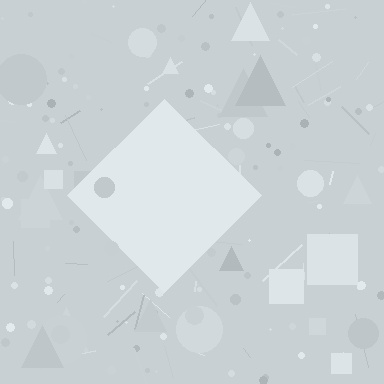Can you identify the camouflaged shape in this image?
The camouflaged shape is a diamond.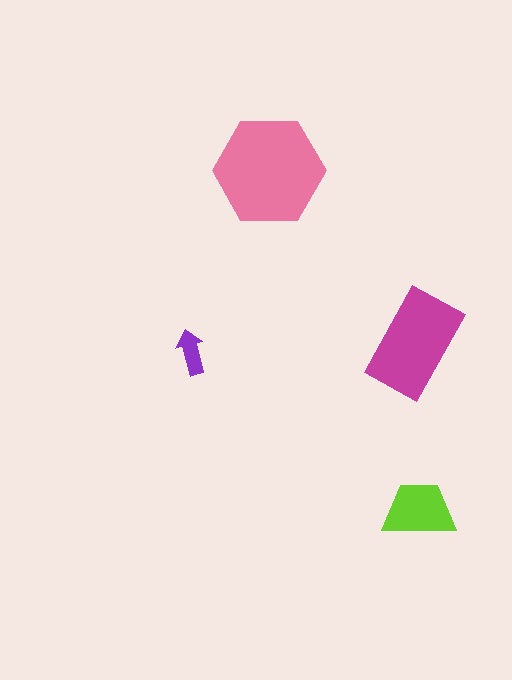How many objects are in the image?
There are 4 objects in the image.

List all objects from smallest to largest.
The purple arrow, the lime trapezoid, the magenta rectangle, the pink hexagon.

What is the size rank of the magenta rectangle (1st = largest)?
2nd.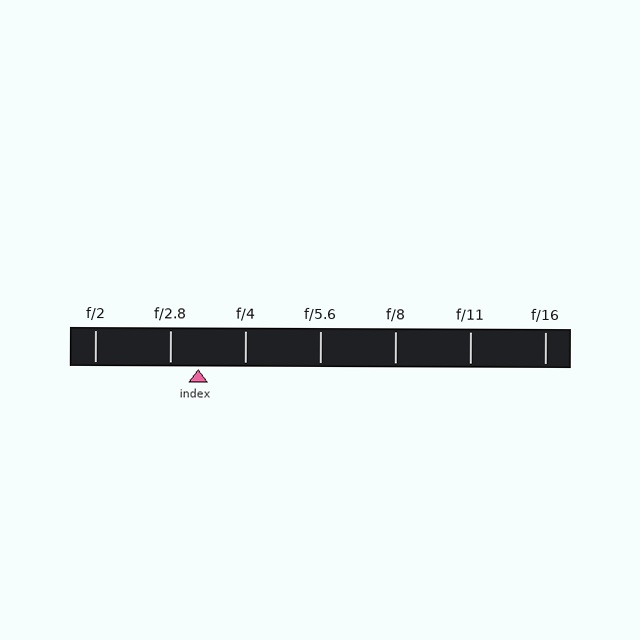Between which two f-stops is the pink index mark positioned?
The index mark is between f/2.8 and f/4.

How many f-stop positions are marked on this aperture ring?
There are 7 f-stop positions marked.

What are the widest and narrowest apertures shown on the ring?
The widest aperture shown is f/2 and the narrowest is f/16.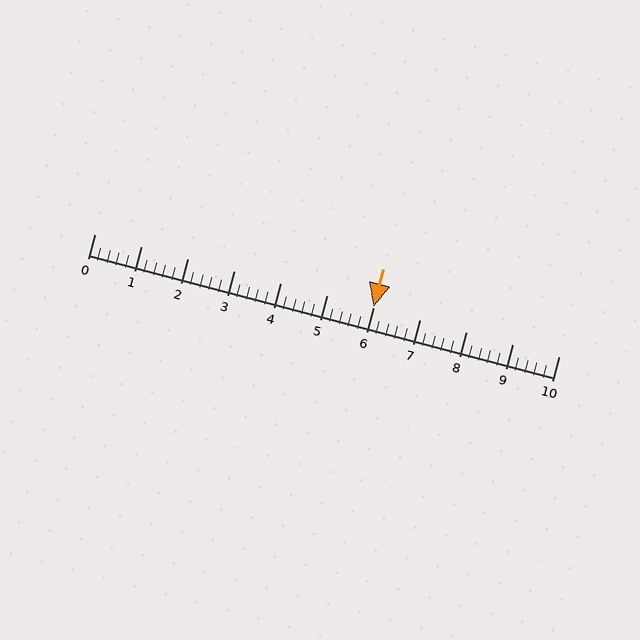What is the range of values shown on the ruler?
The ruler shows values from 0 to 10.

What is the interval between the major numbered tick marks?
The major tick marks are spaced 1 units apart.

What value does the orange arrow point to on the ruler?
The orange arrow points to approximately 6.0.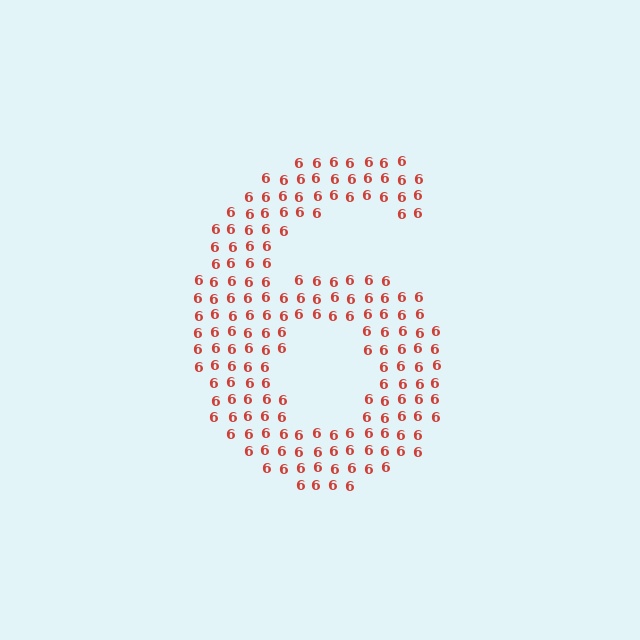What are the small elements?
The small elements are digit 6's.